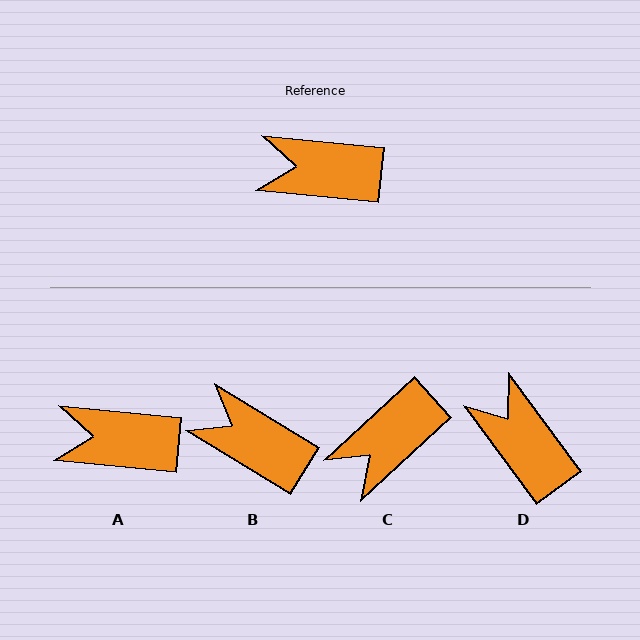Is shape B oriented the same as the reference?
No, it is off by about 26 degrees.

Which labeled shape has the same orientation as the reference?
A.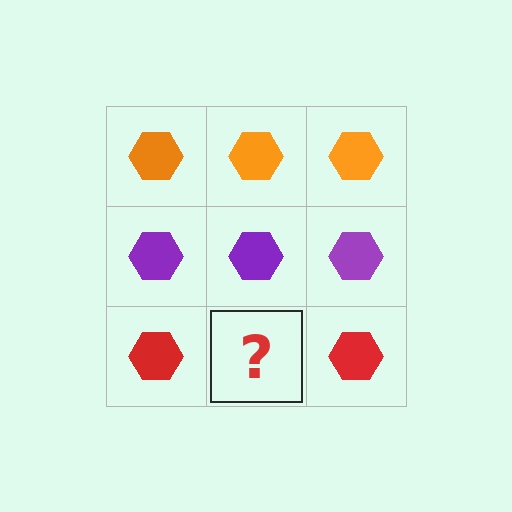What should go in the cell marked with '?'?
The missing cell should contain a red hexagon.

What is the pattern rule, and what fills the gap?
The rule is that each row has a consistent color. The gap should be filled with a red hexagon.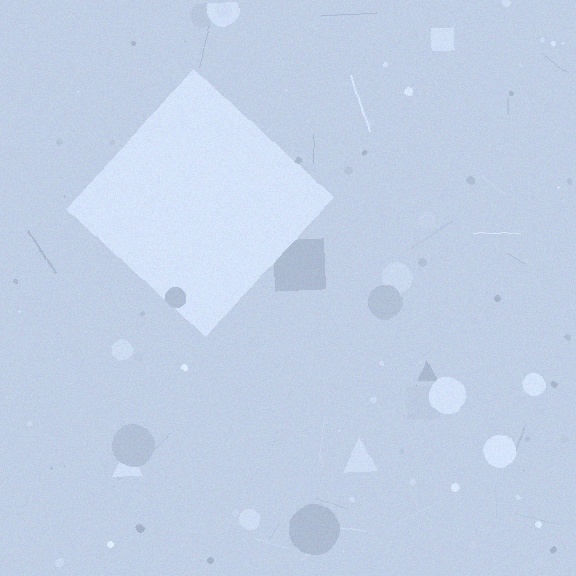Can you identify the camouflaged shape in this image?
The camouflaged shape is a diamond.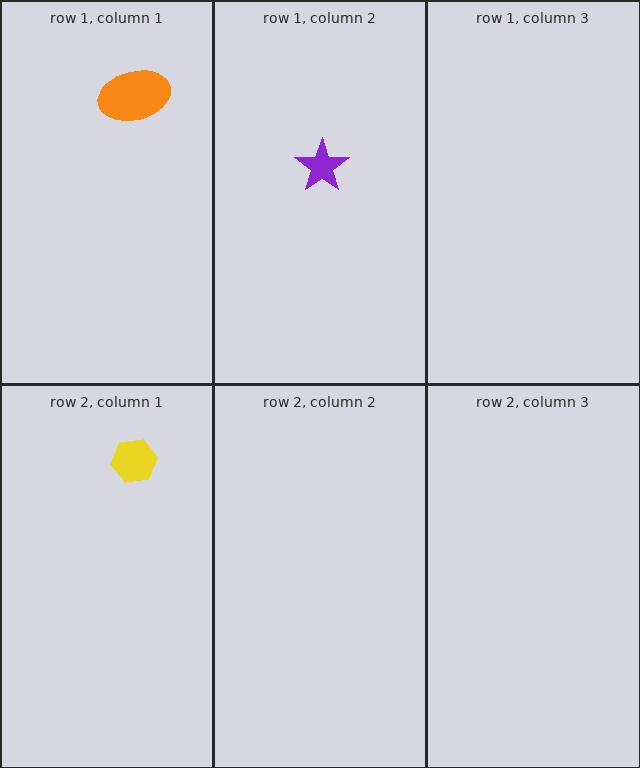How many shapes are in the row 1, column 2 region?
1.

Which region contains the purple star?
The row 1, column 2 region.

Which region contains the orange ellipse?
The row 1, column 1 region.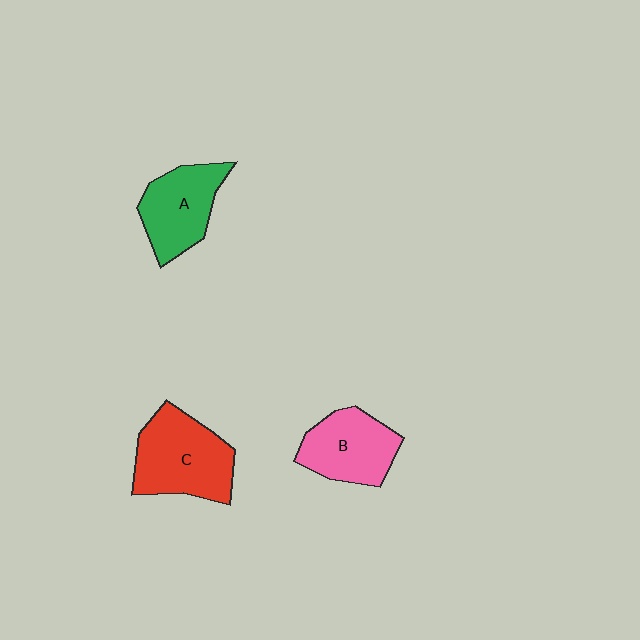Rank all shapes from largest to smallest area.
From largest to smallest: C (red), A (green), B (pink).